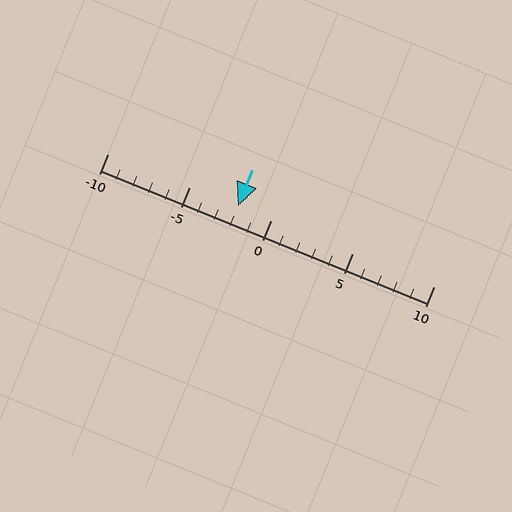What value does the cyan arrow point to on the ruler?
The cyan arrow points to approximately -2.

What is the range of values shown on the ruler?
The ruler shows values from -10 to 10.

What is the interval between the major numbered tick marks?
The major tick marks are spaced 5 units apart.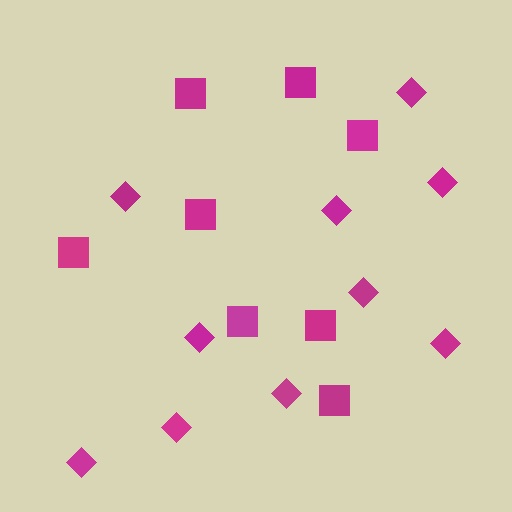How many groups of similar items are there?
There are 2 groups: one group of squares (8) and one group of diamonds (10).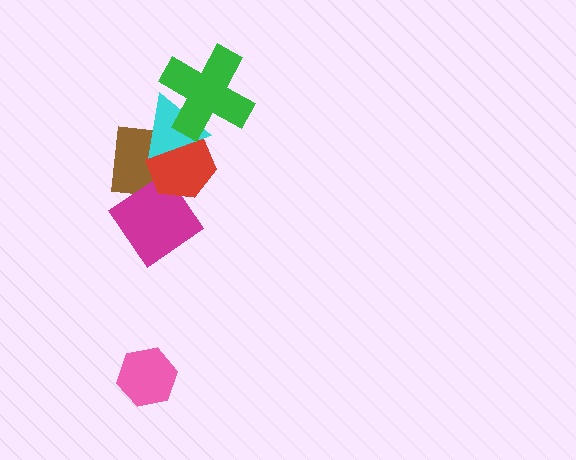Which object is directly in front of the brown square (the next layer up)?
The magenta diamond is directly in front of the brown square.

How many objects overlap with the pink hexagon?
0 objects overlap with the pink hexagon.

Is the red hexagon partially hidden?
Yes, it is partially covered by another shape.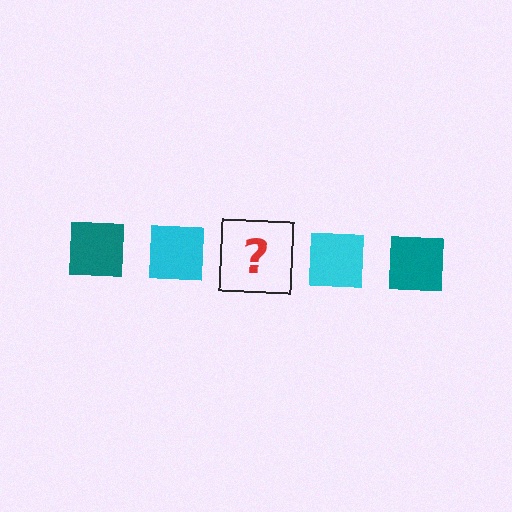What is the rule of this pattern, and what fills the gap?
The rule is that the pattern cycles through teal, cyan squares. The gap should be filled with a teal square.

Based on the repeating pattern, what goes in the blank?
The blank should be a teal square.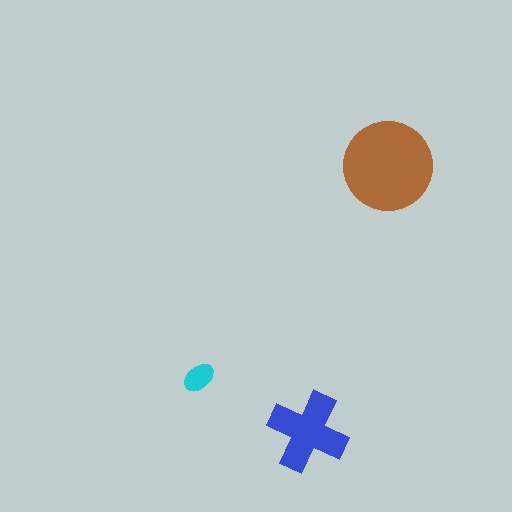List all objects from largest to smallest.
The brown circle, the blue cross, the cyan ellipse.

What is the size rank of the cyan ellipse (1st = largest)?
3rd.